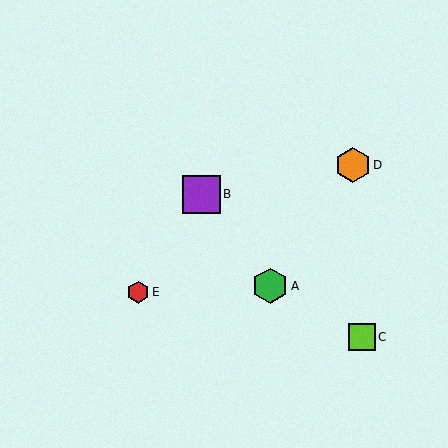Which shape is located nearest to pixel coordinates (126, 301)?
The red hexagon (labeled E) at (138, 292) is nearest to that location.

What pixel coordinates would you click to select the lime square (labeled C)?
Click at (362, 337) to select the lime square C.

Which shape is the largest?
The purple square (labeled B) is the largest.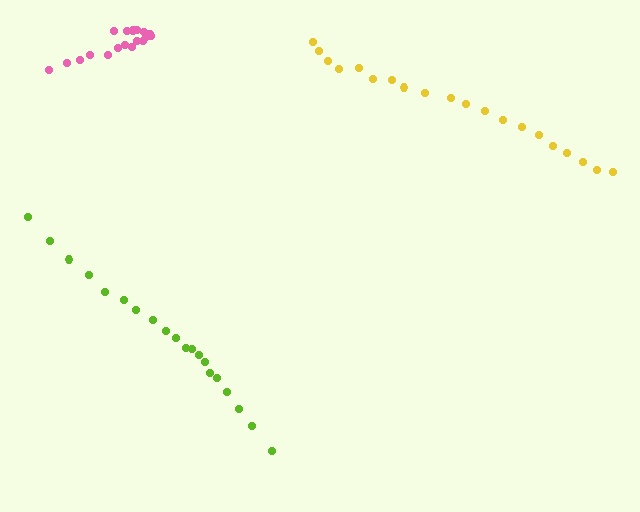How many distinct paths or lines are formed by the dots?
There are 3 distinct paths.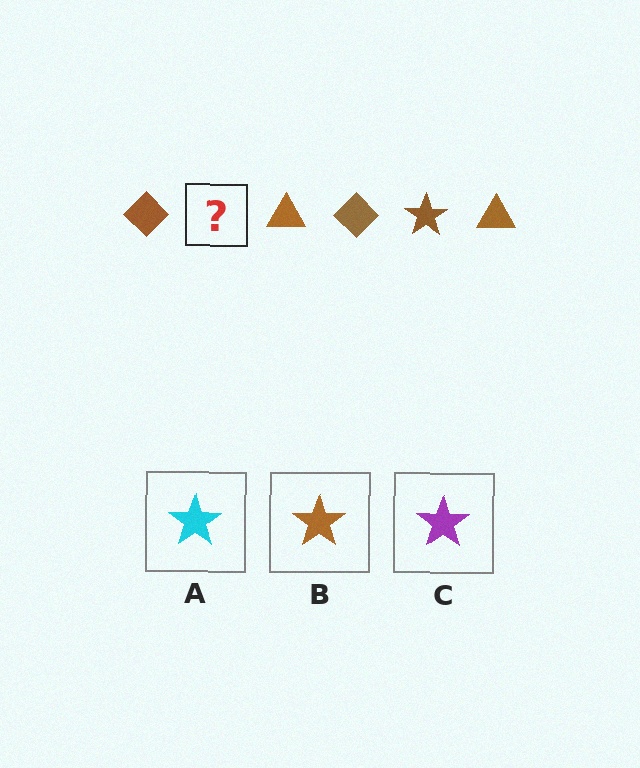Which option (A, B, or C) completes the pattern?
B.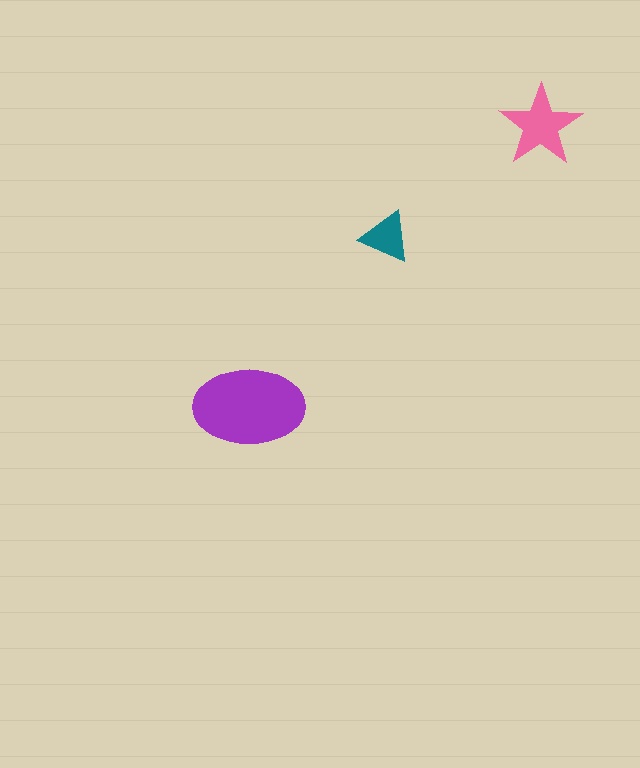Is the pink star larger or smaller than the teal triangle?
Larger.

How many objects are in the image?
There are 3 objects in the image.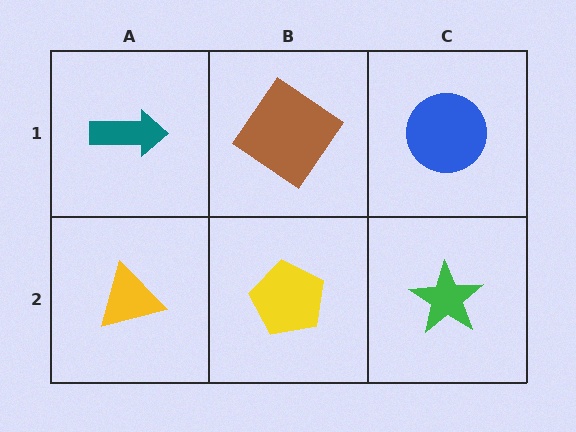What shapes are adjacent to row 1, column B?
A yellow pentagon (row 2, column B), a teal arrow (row 1, column A), a blue circle (row 1, column C).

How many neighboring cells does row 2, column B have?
3.